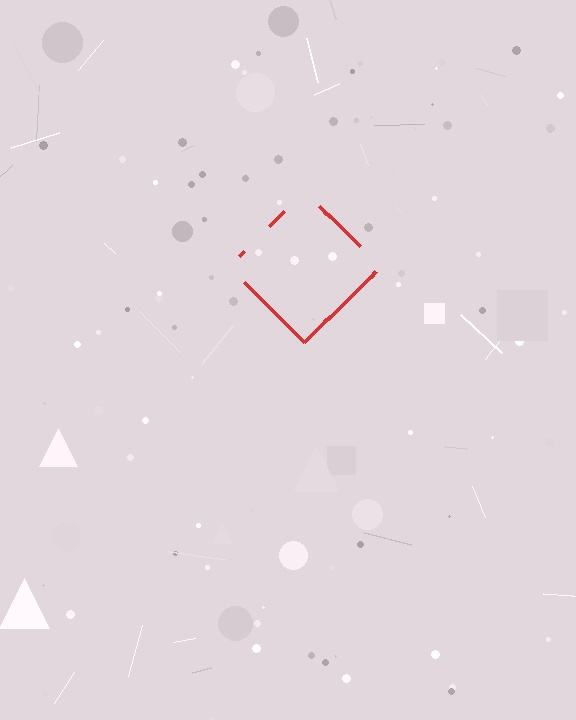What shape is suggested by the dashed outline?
The dashed outline suggests a diamond.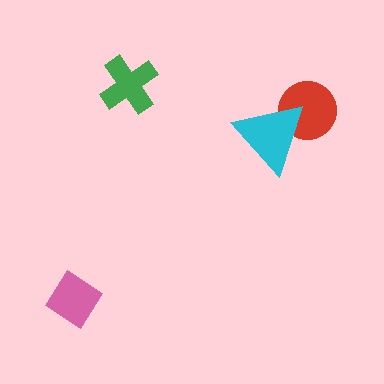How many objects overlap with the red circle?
1 object overlaps with the red circle.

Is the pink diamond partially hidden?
No, no other shape covers it.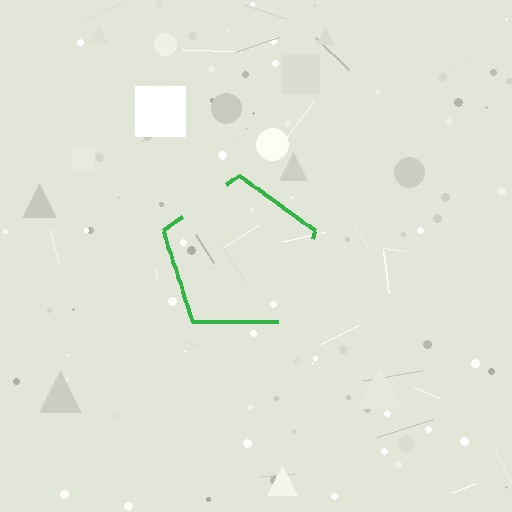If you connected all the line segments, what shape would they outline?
They would outline a pentagon.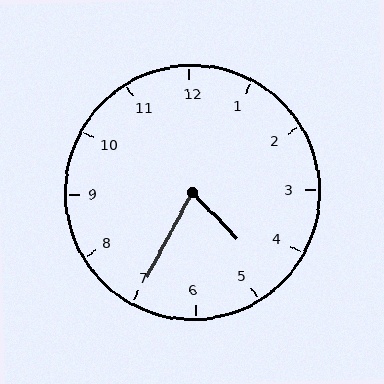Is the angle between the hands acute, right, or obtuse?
It is acute.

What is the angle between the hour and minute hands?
Approximately 72 degrees.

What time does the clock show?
4:35.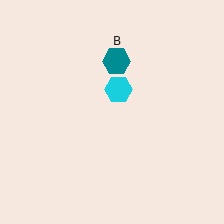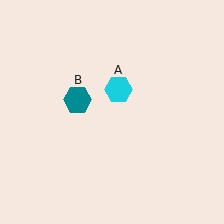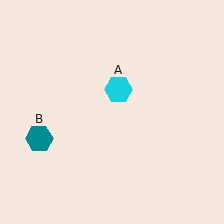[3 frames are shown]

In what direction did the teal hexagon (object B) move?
The teal hexagon (object B) moved down and to the left.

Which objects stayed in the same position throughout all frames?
Cyan hexagon (object A) remained stationary.